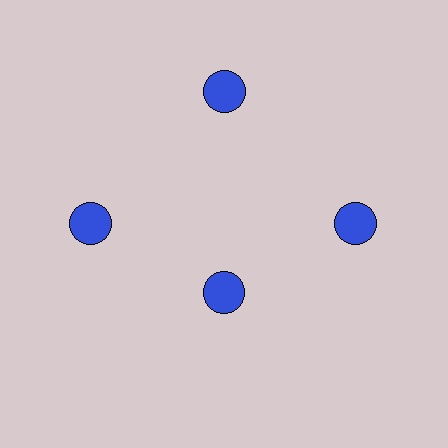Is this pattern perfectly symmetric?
No. The 4 blue circles are arranged in a ring, but one element near the 6 o'clock position is pulled inward toward the center, breaking the 4-fold rotational symmetry.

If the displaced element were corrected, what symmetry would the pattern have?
It would have 4-fold rotational symmetry — the pattern would map onto itself every 90 degrees.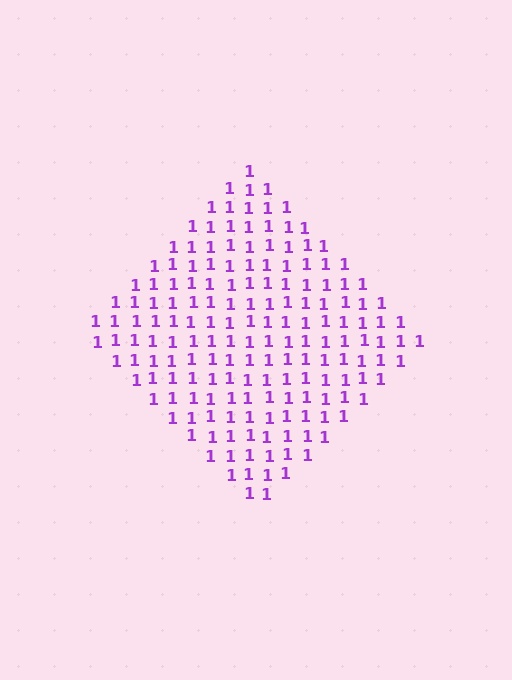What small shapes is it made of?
It is made of small digit 1's.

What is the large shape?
The large shape is a diamond.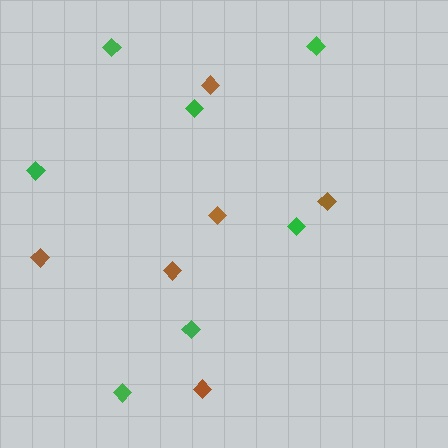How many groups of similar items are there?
There are 2 groups: one group of brown diamonds (6) and one group of green diamonds (7).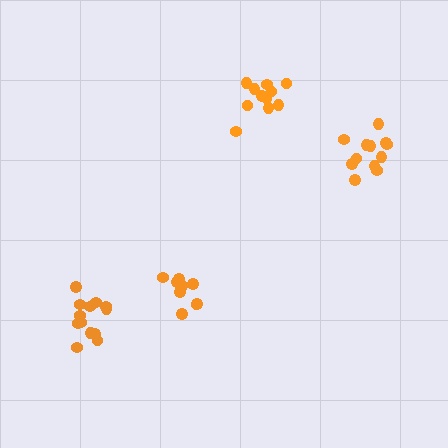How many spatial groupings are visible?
There are 4 spatial groupings.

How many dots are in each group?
Group 1: 12 dots, Group 2: 13 dots, Group 3: 9 dots, Group 4: 11 dots (45 total).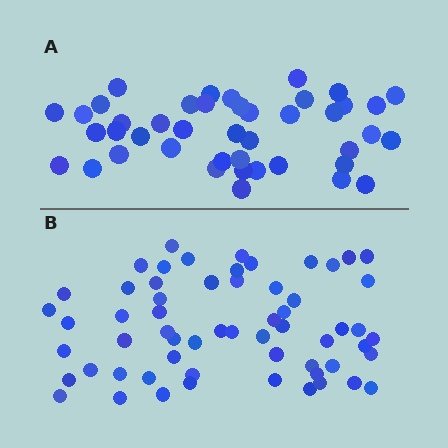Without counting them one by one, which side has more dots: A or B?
Region B (the bottom region) has more dots.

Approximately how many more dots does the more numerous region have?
Region B has approximately 15 more dots than region A.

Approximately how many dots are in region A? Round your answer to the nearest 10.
About 40 dots. (The exact count is 43, which rounds to 40.)